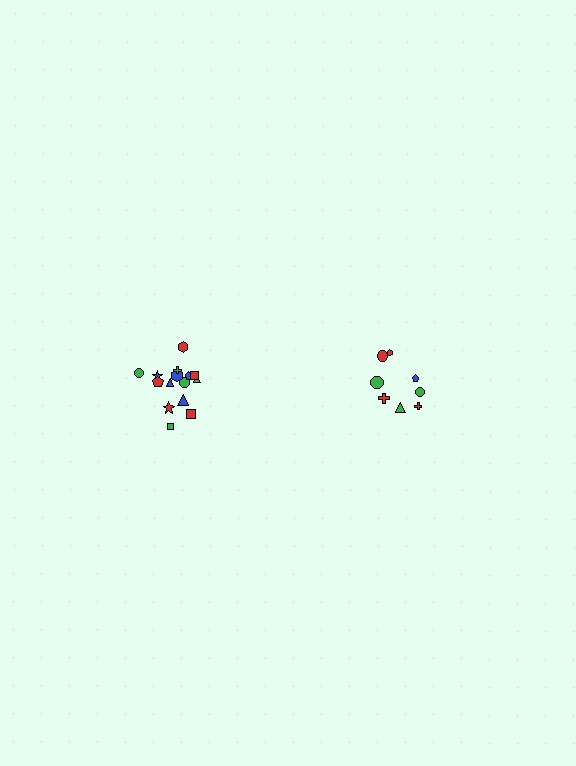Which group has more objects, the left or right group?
The left group.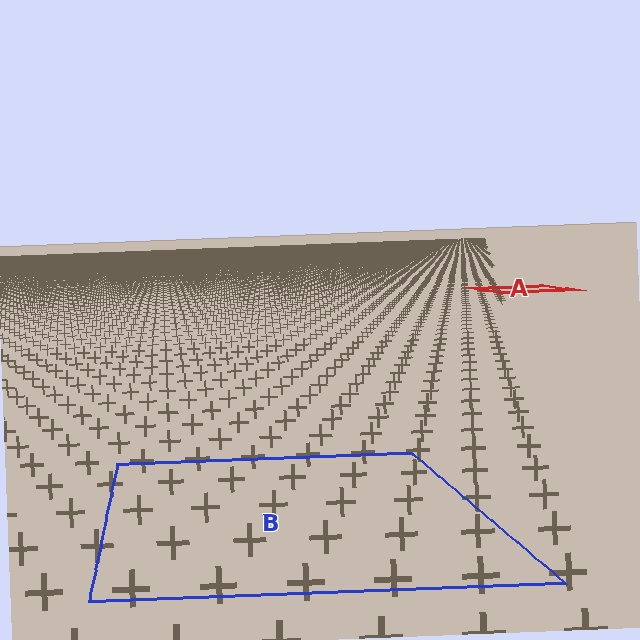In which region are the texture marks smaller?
The texture marks are smaller in region A, because it is farther away.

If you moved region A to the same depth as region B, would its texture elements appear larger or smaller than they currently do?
They would appear larger. At a closer depth, the same texture elements are projected at a bigger on-screen size.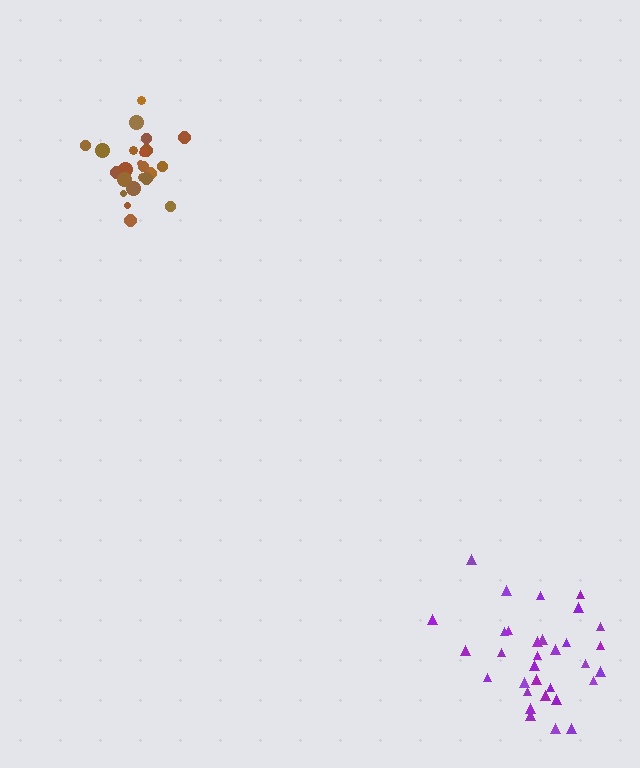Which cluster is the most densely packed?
Brown.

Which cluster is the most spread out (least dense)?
Purple.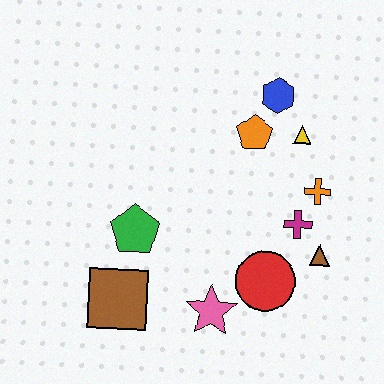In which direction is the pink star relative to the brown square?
The pink star is to the right of the brown square.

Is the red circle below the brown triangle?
Yes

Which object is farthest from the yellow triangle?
The brown square is farthest from the yellow triangle.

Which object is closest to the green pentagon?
The brown square is closest to the green pentagon.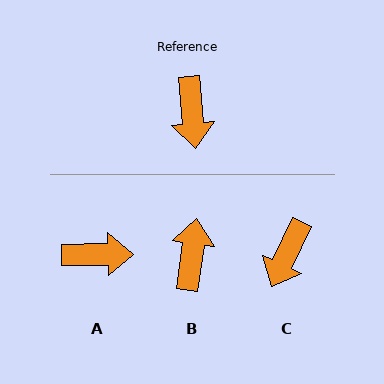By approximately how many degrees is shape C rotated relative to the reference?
Approximately 30 degrees clockwise.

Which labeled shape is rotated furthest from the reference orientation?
B, about 167 degrees away.